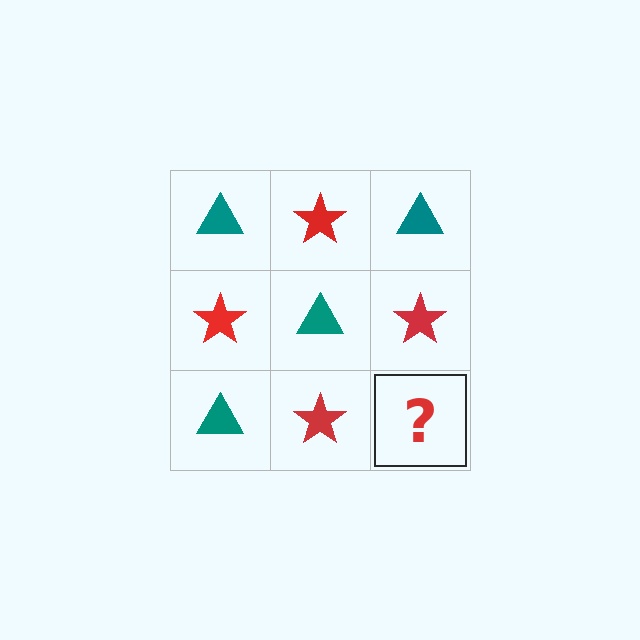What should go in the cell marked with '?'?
The missing cell should contain a teal triangle.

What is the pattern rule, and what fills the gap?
The rule is that it alternates teal triangle and red star in a checkerboard pattern. The gap should be filled with a teal triangle.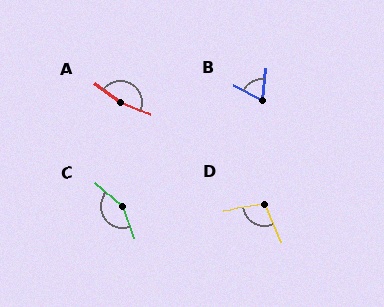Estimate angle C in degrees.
Approximately 151 degrees.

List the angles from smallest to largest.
B (68°), D (105°), C (151°), A (165°).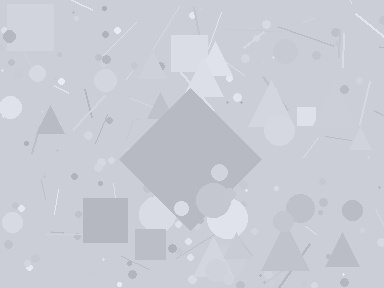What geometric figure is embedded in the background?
A diamond is embedded in the background.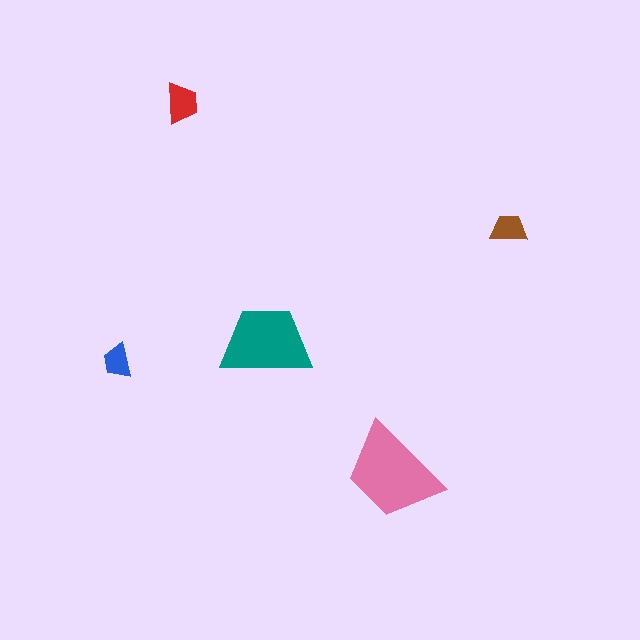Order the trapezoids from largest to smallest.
the pink one, the teal one, the red one, the brown one, the blue one.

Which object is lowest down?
The pink trapezoid is bottommost.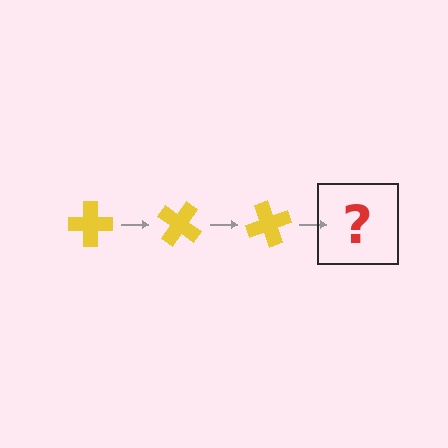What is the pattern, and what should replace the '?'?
The pattern is that the cross rotates 35 degrees each step. The '?' should be a yellow cross rotated 105 degrees.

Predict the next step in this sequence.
The next step is a yellow cross rotated 105 degrees.